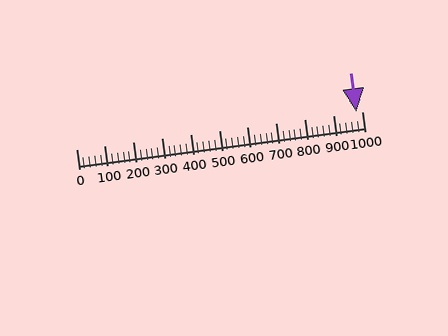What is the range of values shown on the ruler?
The ruler shows values from 0 to 1000.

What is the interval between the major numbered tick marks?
The major tick marks are spaced 100 units apart.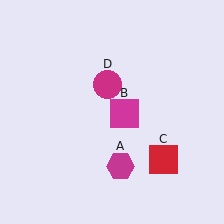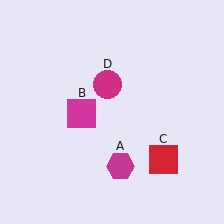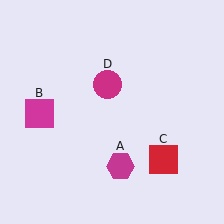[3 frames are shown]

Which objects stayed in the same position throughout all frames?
Magenta hexagon (object A) and red square (object C) and magenta circle (object D) remained stationary.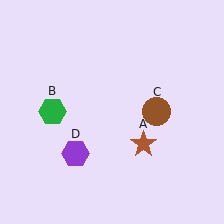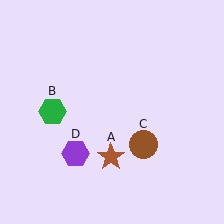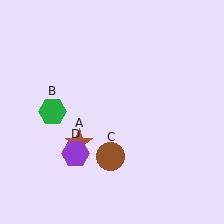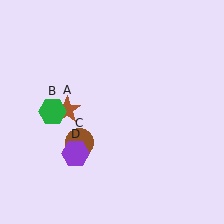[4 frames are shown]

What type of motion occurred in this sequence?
The brown star (object A), brown circle (object C) rotated clockwise around the center of the scene.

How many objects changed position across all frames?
2 objects changed position: brown star (object A), brown circle (object C).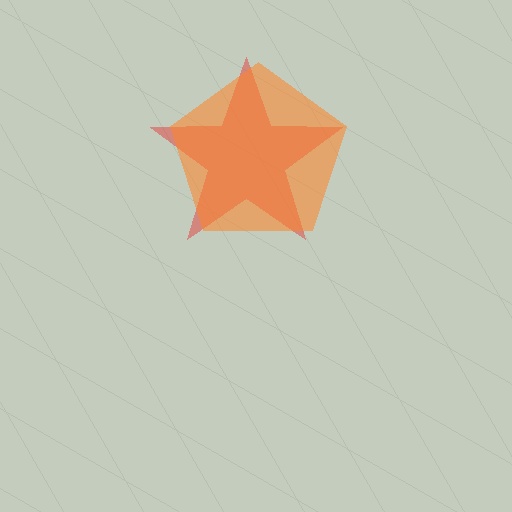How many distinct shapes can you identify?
There are 2 distinct shapes: a red star, an orange pentagon.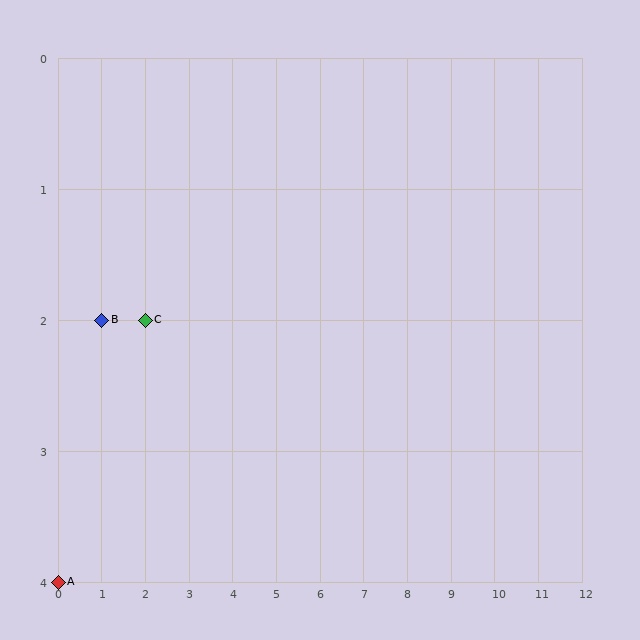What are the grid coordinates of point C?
Point C is at grid coordinates (2, 2).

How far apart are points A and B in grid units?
Points A and B are 1 column and 2 rows apart (about 2.2 grid units diagonally).